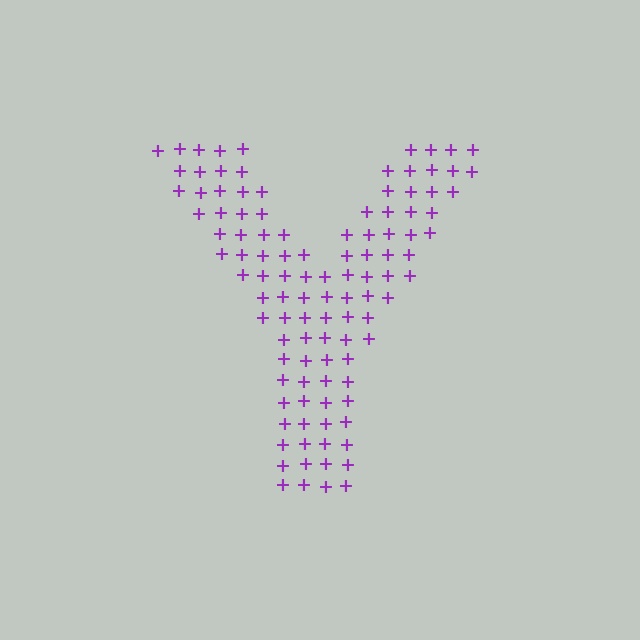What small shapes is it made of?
It is made of small plus signs.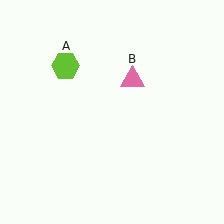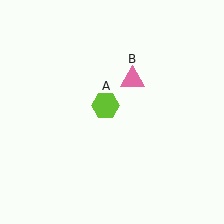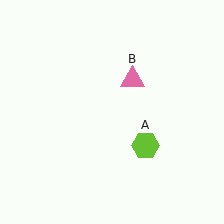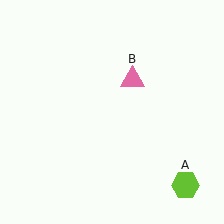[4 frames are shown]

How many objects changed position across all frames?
1 object changed position: lime hexagon (object A).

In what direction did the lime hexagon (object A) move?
The lime hexagon (object A) moved down and to the right.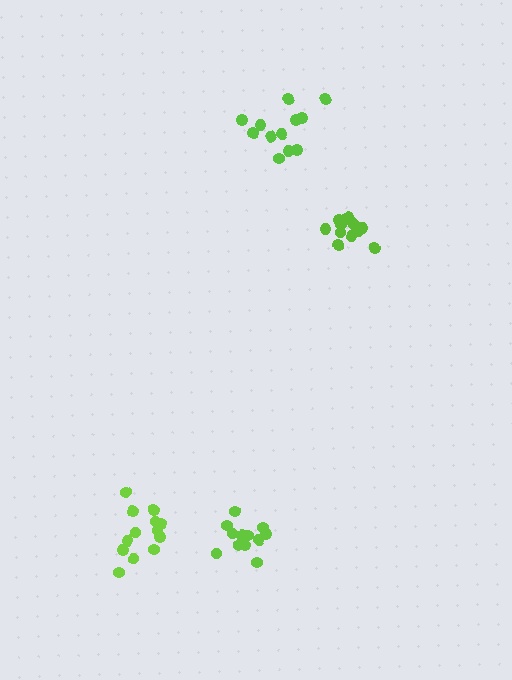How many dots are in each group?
Group 1: 14 dots, Group 2: 13 dots, Group 3: 12 dots, Group 4: 13 dots (52 total).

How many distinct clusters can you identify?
There are 4 distinct clusters.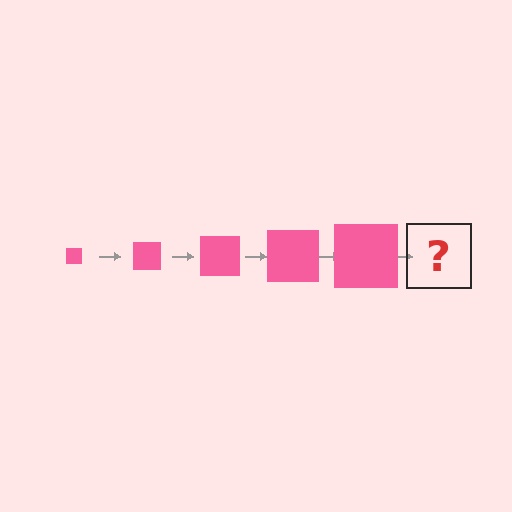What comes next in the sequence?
The next element should be a pink square, larger than the previous one.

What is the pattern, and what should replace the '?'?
The pattern is that the square gets progressively larger each step. The '?' should be a pink square, larger than the previous one.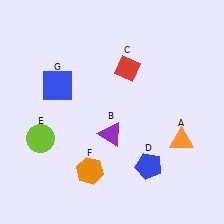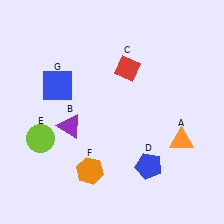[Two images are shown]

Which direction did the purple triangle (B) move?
The purple triangle (B) moved left.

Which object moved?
The purple triangle (B) moved left.